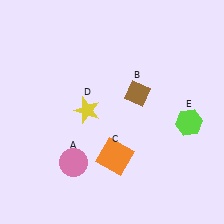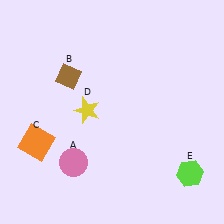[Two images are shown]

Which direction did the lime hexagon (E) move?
The lime hexagon (E) moved down.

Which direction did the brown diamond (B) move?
The brown diamond (B) moved left.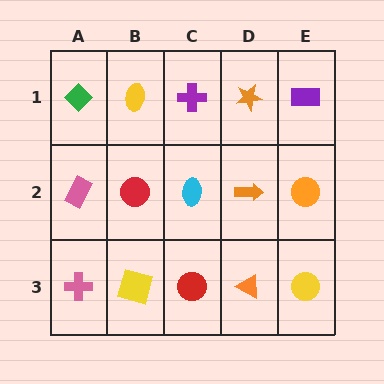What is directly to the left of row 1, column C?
A yellow ellipse.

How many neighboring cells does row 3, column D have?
3.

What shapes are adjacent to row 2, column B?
A yellow ellipse (row 1, column B), a yellow square (row 3, column B), a pink rectangle (row 2, column A), a cyan ellipse (row 2, column C).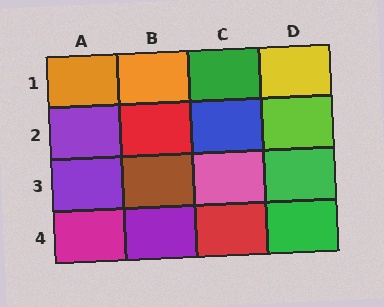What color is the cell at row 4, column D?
Green.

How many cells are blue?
1 cell is blue.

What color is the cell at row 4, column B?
Purple.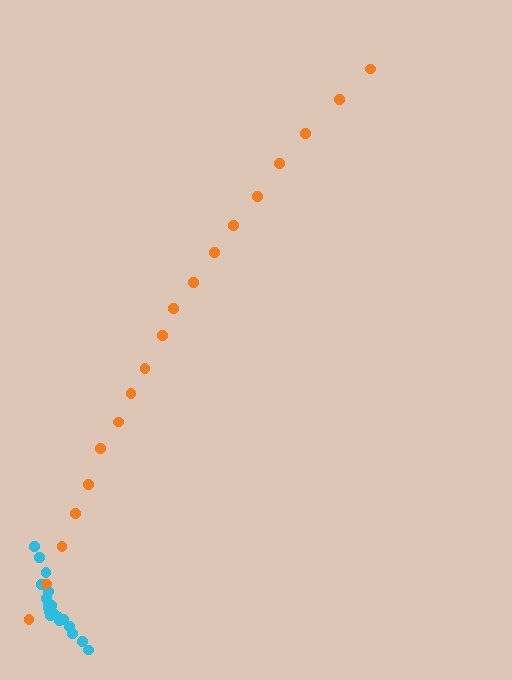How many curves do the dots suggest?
There are 2 distinct paths.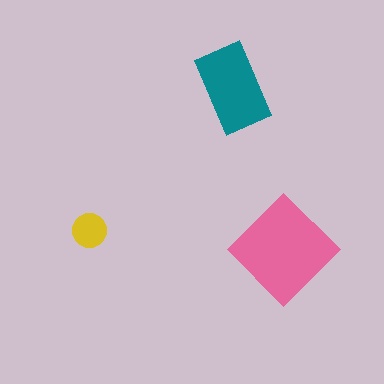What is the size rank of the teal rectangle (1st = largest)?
2nd.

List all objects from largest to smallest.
The pink diamond, the teal rectangle, the yellow circle.